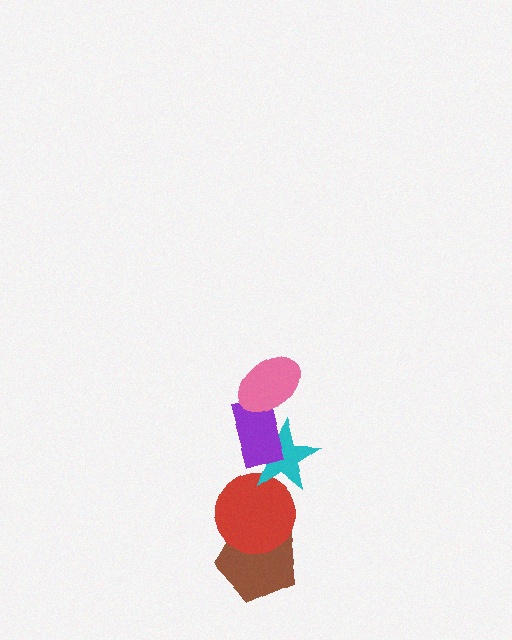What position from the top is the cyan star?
The cyan star is 3rd from the top.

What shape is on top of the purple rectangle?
The pink ellipse is on top of the purple rectangle.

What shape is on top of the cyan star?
The purple rectangle is on top of the cyan star.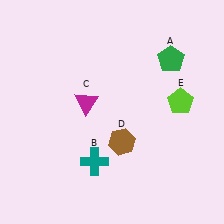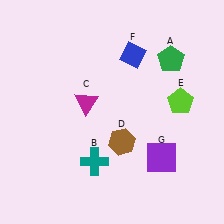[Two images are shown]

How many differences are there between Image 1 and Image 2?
There are 2 differences between the two images.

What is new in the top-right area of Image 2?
A blue diamond (F) was added in the top-right area of Image 2.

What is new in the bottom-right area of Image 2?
A purple square (G) was added in the bottom-right area of Image 2.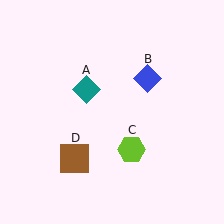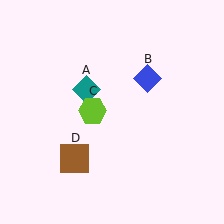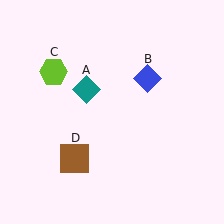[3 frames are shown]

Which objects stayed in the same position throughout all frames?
Teal diamond (object A) and blue diamond (object B) and brown square (object D) remained stationary.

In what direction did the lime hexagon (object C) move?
The lime hexagon (object C) moved up and to the left.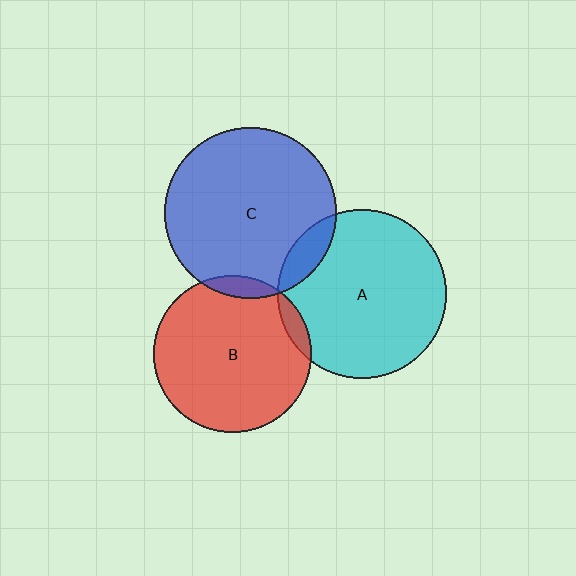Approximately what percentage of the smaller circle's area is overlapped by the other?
Approximately 5%.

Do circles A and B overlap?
Yes.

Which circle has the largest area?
Circle C (blue).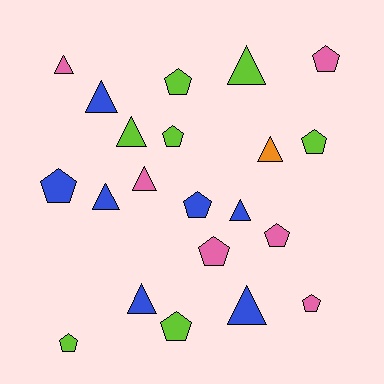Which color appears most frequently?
Blue, with 7 objects.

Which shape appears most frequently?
Pentagon, with 11 objects.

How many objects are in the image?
There are 21 objects.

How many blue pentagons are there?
There are 2 blue pentagons.